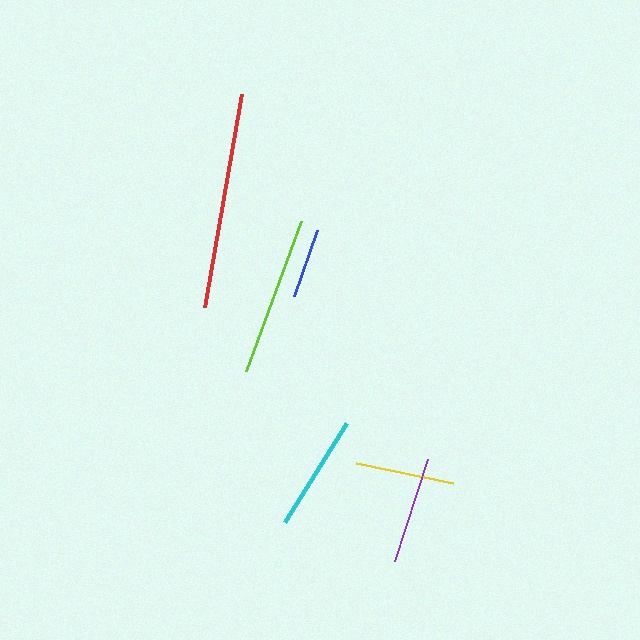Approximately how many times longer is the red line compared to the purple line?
The red line is approximately 2.0 times the length of the purple line.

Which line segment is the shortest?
The blue line is the shortest at approximately 69 pixels.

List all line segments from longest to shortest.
From longest to shortest: red, lime, cyan, purple, yellow, blue.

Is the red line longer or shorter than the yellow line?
The red line is longer than the yellow line.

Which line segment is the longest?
The red line is the longest at approximately 216 pixels.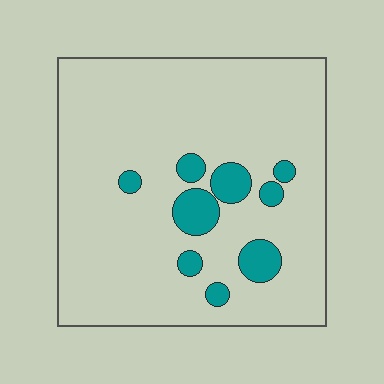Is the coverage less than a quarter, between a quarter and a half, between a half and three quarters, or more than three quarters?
Less than a quarter.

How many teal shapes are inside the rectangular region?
9.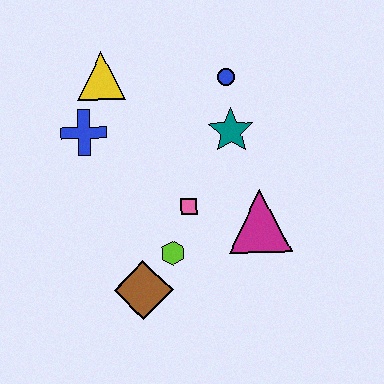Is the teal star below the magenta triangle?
No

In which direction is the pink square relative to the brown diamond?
The pink square is above the brown diamond.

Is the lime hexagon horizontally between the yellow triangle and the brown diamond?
No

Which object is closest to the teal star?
The blue circle is closest to the teal star.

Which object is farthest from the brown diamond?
The blue circle is farthest from the brown diamond.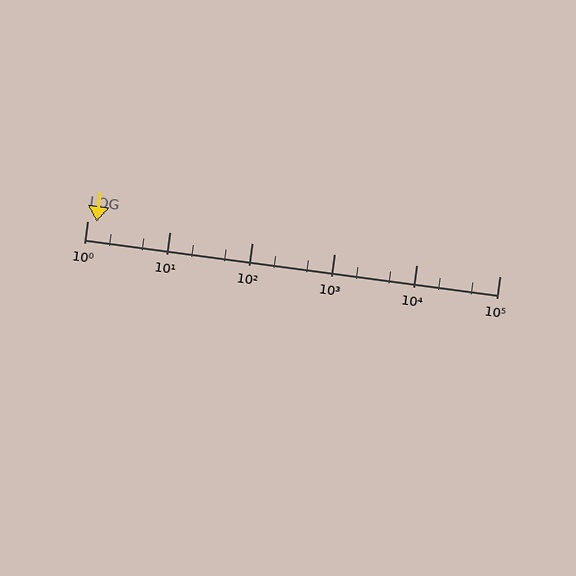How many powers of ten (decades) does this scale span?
The scale spans 5 decades, from 1 to 100000.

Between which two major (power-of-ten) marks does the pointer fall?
The pointer is between 1 and 10.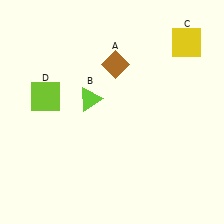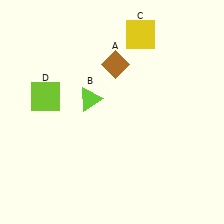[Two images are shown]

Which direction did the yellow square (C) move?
The yellow square (C) moved left.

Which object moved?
The yellow square (C) moved left.